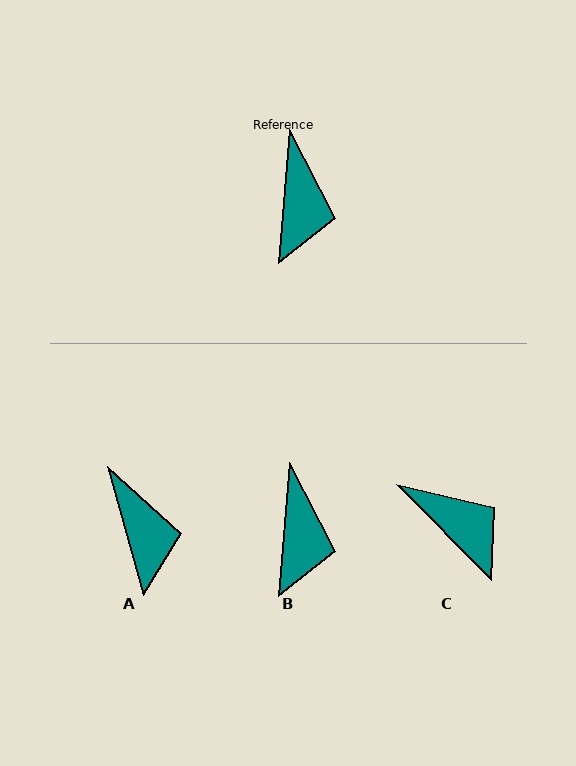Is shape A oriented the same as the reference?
No, it is off by about 21 degrees.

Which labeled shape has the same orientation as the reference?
B.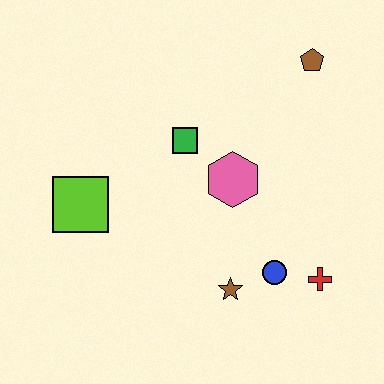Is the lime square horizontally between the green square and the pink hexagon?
No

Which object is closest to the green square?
The pink hexagon is closest to the green square.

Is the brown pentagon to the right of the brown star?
Yes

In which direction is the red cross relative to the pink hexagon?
The red cross is below the pink hexagon.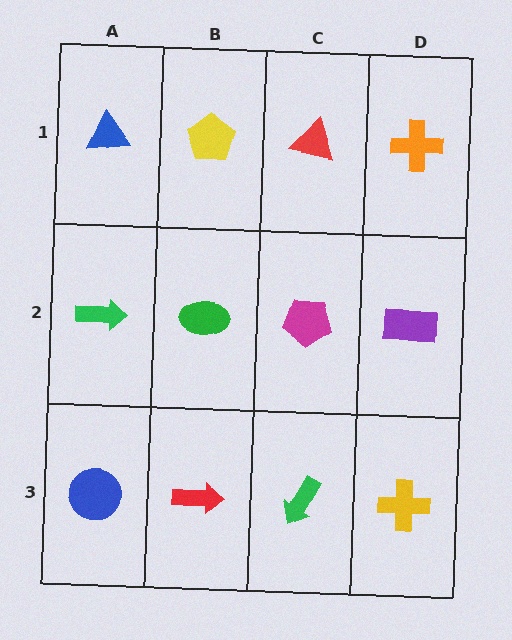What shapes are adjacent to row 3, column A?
A green arrow (row 2, column A), a red arrow (row 3, column B).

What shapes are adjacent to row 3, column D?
A purple rectangle (row 2, column D), a green arrow (row 3, column C).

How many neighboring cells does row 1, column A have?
2.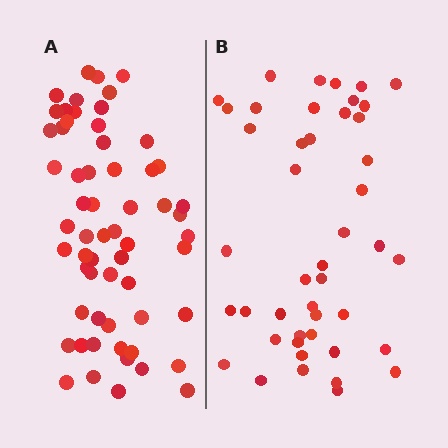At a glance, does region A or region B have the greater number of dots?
Region A (the left region) has more dots.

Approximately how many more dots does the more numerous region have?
Region A has approximately 15 more dots than region B.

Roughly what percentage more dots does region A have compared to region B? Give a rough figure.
About 35% more.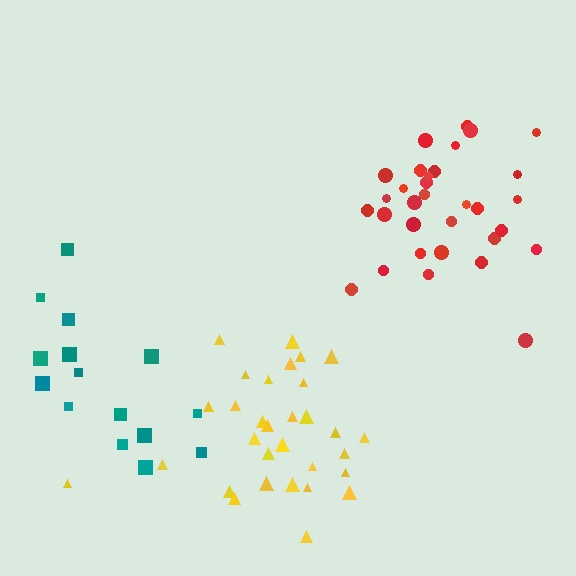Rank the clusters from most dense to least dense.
red, yellow, teal.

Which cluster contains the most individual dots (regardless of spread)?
Red (32).